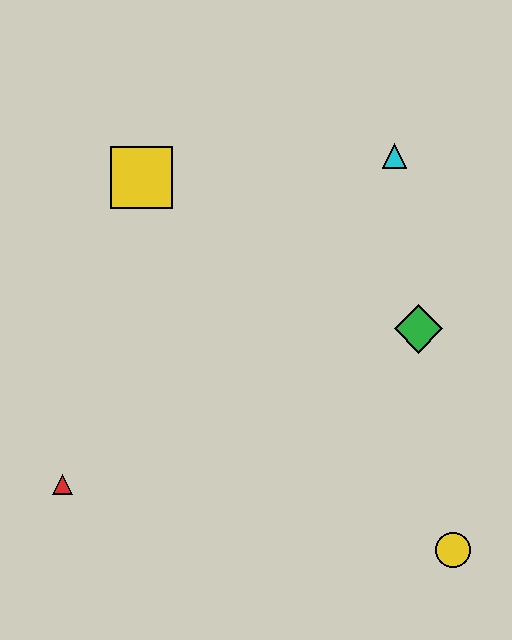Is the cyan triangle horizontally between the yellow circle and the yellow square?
Yes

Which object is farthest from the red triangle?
The cyan triangle is farthest from the red triangle.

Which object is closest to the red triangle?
The yellow square is closest to the red triangle.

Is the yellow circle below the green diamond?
Yes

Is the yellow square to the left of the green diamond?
Yes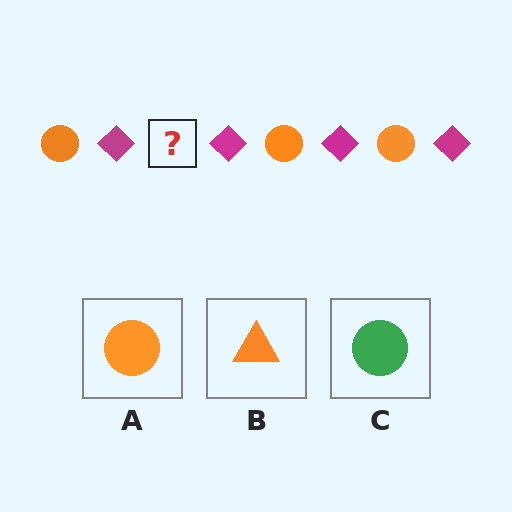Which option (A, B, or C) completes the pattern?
A.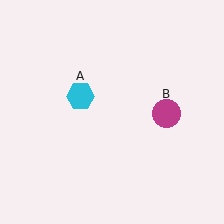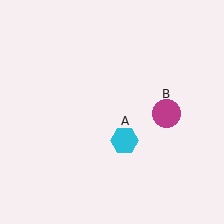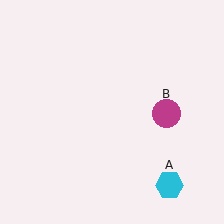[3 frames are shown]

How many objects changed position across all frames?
1 object changed position: cyan hexagon (object A).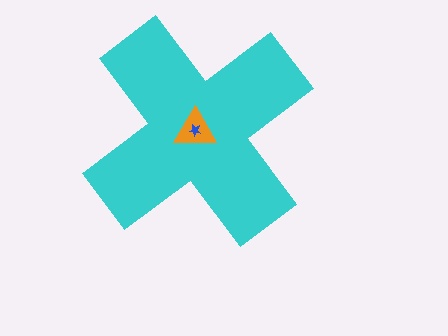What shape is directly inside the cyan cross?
The orange triangle.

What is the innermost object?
The blue star.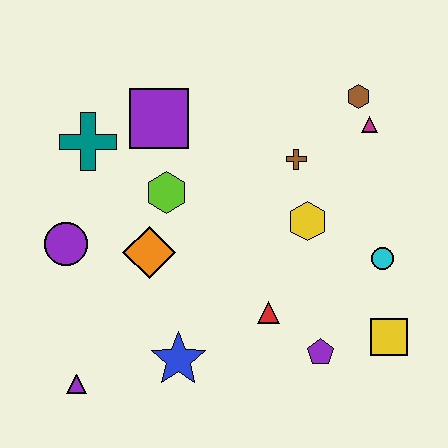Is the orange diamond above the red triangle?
Yes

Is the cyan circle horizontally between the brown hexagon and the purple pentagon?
No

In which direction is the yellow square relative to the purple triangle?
The yellow square is to the right of the purple triangle.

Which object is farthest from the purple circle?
The yellow square is farthest from the purple circle.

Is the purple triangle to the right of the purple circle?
Yes